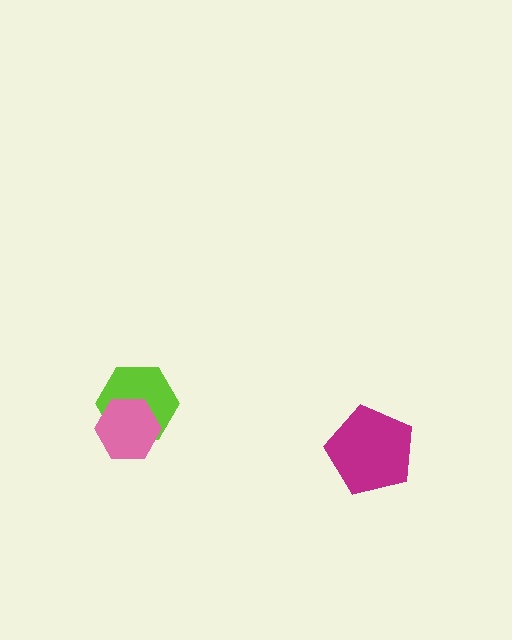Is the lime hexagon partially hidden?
Yes, it is partially covered by another shape.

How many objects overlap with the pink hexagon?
1 object overlaps with the pink hexagon.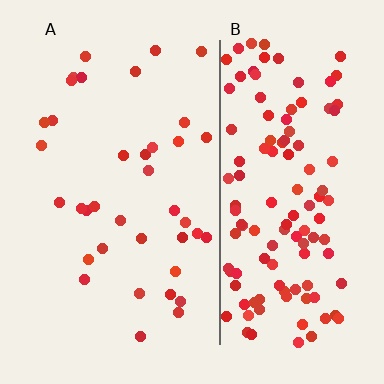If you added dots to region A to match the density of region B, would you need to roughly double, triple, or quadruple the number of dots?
Approximately triple.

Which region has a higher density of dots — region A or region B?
B (the right).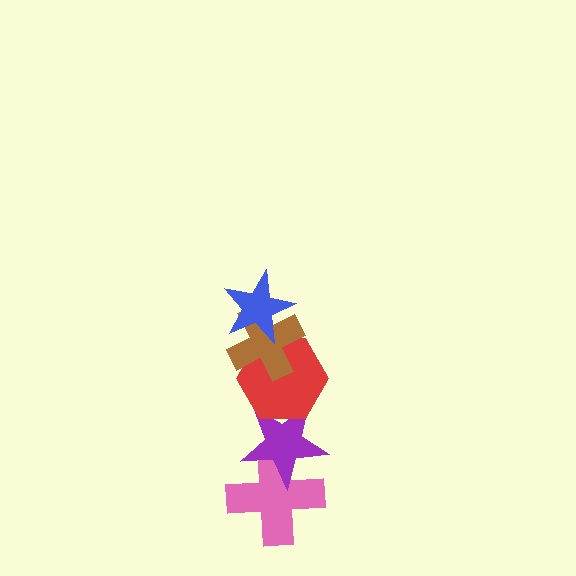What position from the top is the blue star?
The blue star is 1st from the top.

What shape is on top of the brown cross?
The blue star is on top of the brown cross.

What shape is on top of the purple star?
The red hexagon is on top of the purple star.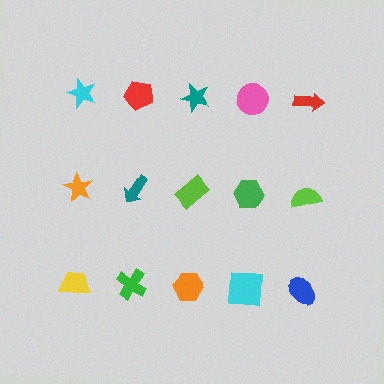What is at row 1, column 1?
A cyan star.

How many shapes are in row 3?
5 shapes.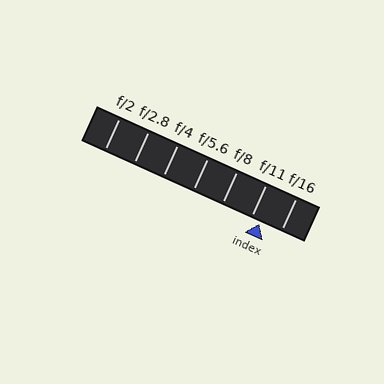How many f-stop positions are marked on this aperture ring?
There are 7 f-stop positions marked.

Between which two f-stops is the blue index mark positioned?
The index mark is between f/11 and f/16.